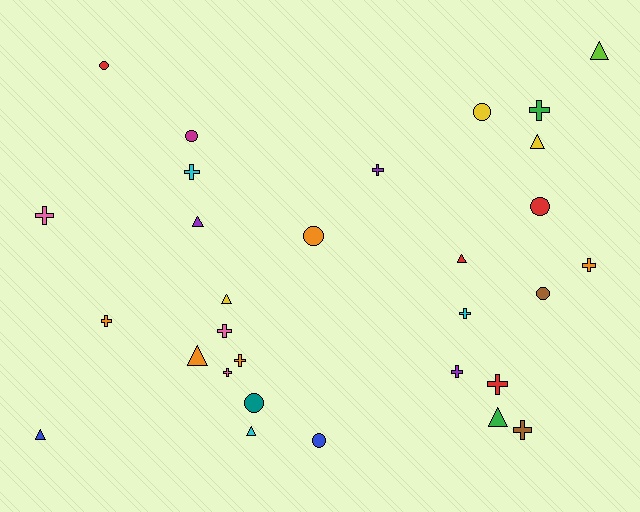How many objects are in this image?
There are 30 objects.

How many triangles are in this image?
There are 9 triangles.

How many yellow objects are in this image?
There are 3 yellow objects.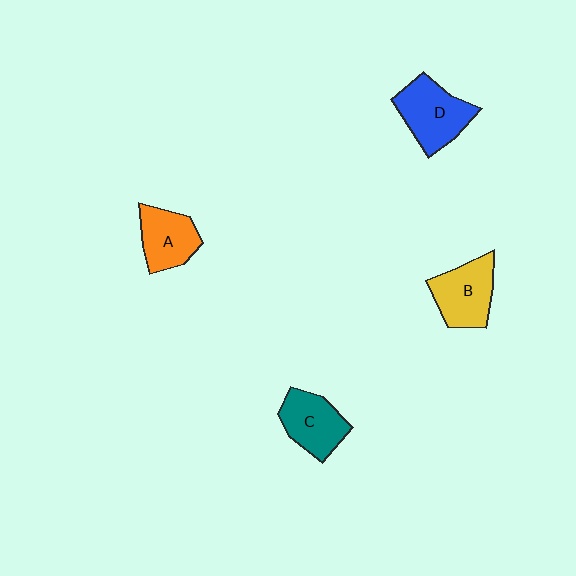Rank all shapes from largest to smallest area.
From largest to smallest: D (blue), B (yellow), C (teal), A (orange).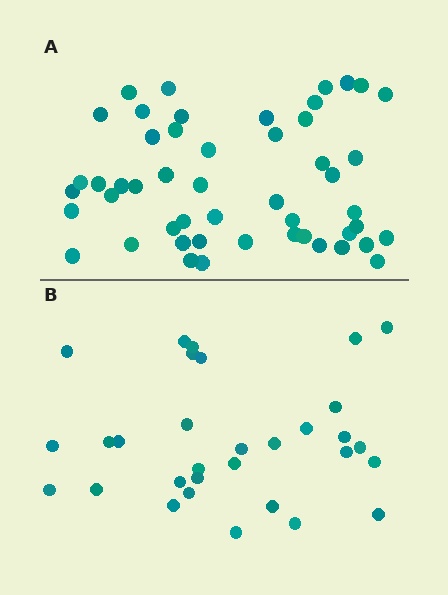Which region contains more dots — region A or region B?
Region A (the top region) has more dots.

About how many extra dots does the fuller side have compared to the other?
Region A has approximately 20 more dots than region B.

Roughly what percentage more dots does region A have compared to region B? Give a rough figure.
About 60% more.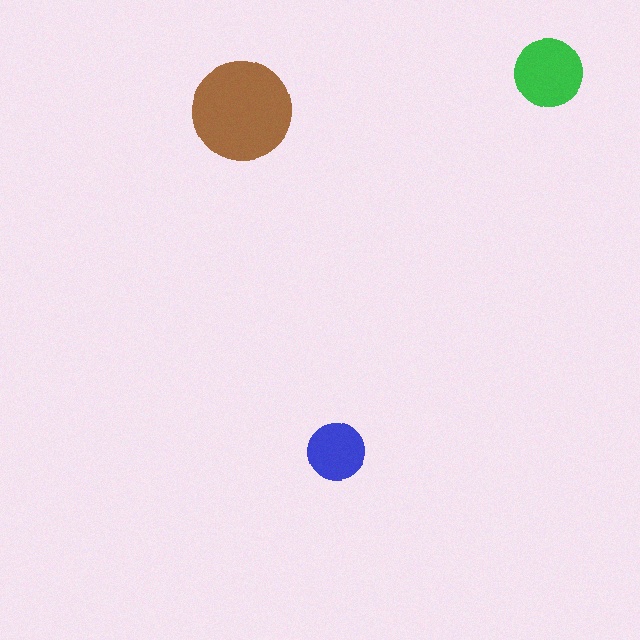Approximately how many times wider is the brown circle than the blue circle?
About 2 times wider.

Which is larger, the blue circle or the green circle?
The green one.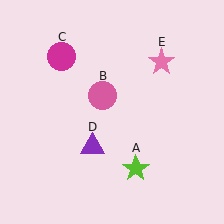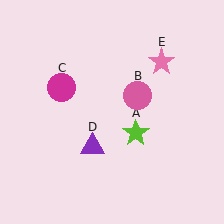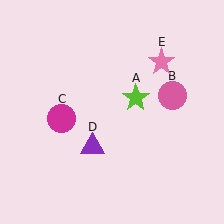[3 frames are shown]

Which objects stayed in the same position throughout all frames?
Purple triangle (object D) and pink star (object E) remained stationary.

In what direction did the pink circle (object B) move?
The pink circle (object B) moved right.